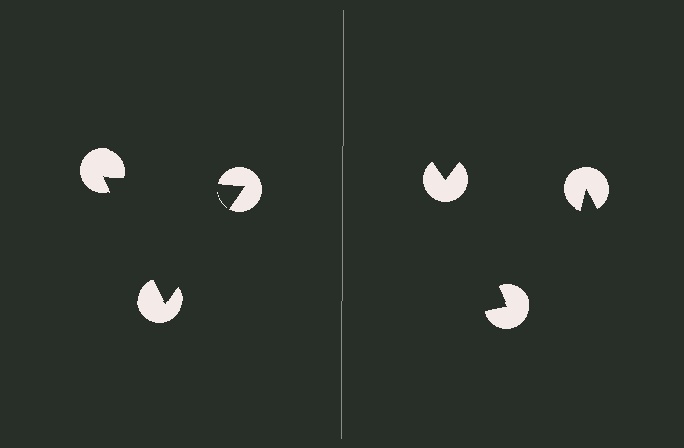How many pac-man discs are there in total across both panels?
6 — 3 on each side.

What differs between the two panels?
The pac-man discs are positioned identically on both sides; only the wedge orientations differ. On the left they align to a triangle; on the right they are misaligned.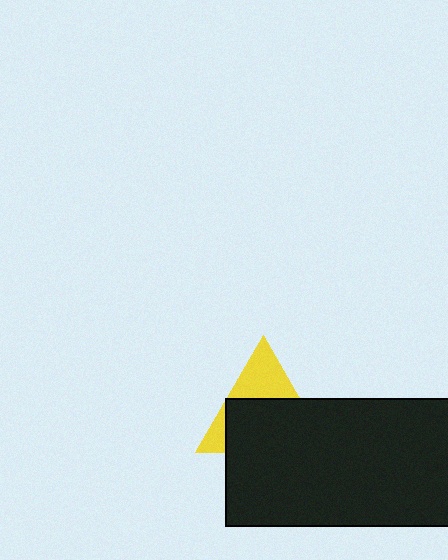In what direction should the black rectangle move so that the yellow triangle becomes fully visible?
The black rectangle should move down. That is the shortest direction to clear the overlap and leave the yellow triangle fully visible.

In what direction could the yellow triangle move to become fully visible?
The yellow triangle could move up. That would shift it out from behind the black rectangle entirely.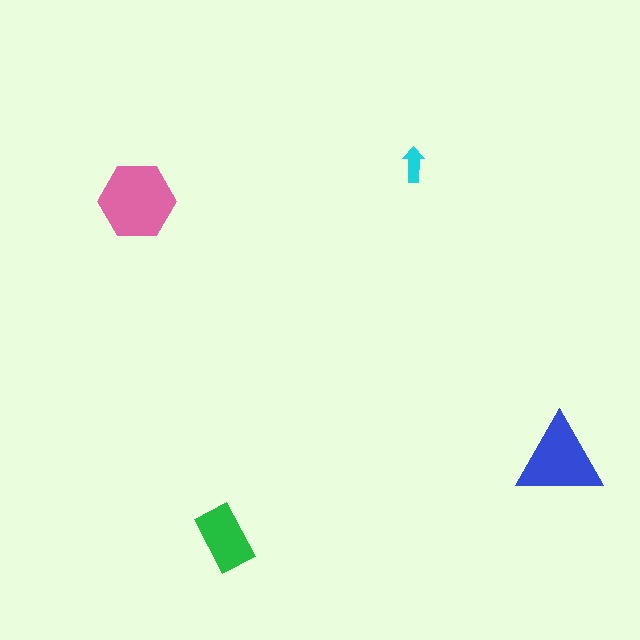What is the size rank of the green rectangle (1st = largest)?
3rd.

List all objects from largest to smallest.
The pink hexagon, the blue triangle, the green rectangle, the cyan arrow.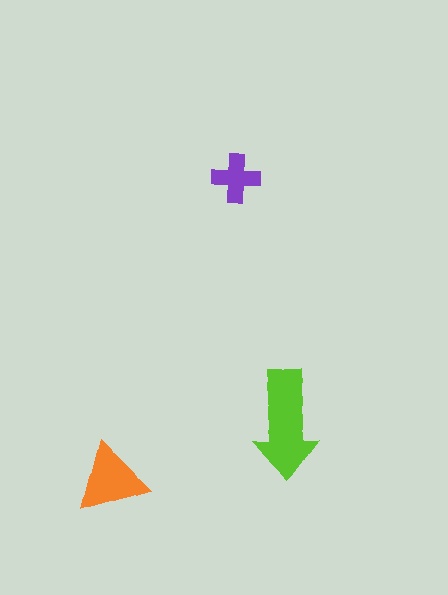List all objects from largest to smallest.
The lime arrow, the orange triangle, the purple cross.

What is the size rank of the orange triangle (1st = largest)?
2nd.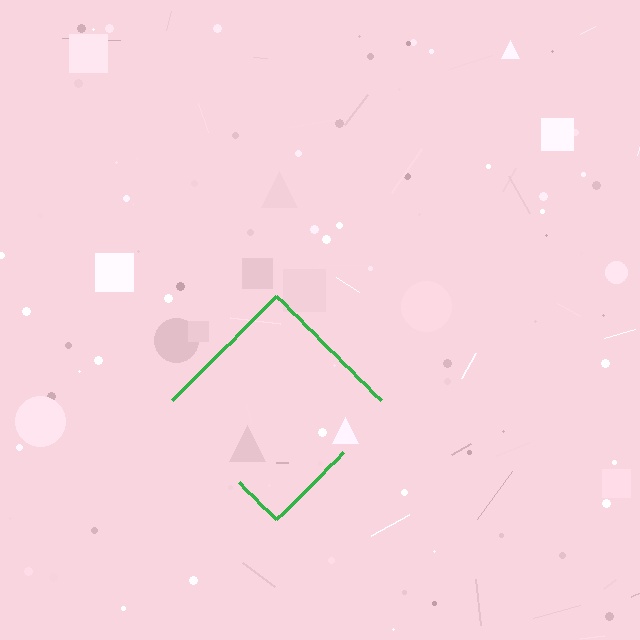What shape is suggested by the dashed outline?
The dashed outline suggests a diamond.